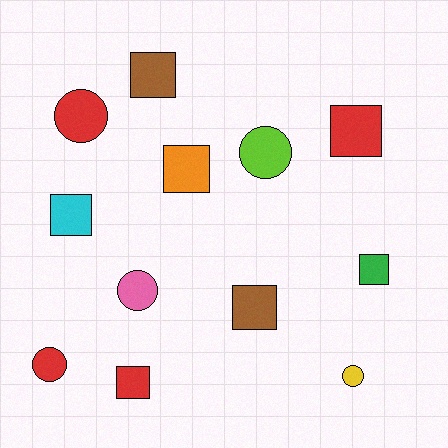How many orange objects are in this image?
There is 1 orange object.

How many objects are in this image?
There are 12 objects.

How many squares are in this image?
There are 7 squares.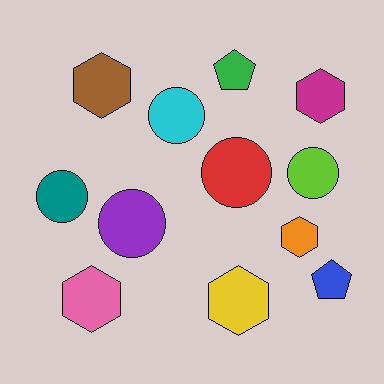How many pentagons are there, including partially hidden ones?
There are 2 pentagons.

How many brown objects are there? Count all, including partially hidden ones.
There is 1 brown object.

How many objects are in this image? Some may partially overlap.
There are 12 objects.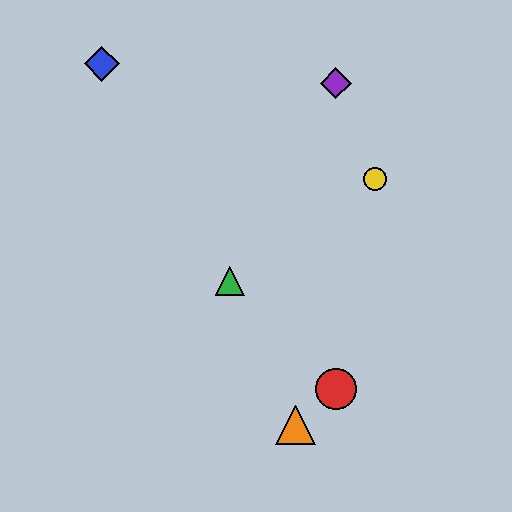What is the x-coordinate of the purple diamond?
The purple diamond is at x≈336.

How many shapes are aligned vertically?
2 shapes (the red circle, the purple diamond) are aligned vertically.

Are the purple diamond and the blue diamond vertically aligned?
No, the purple diamond is at x≈336 and the blue diamond is at x≈102.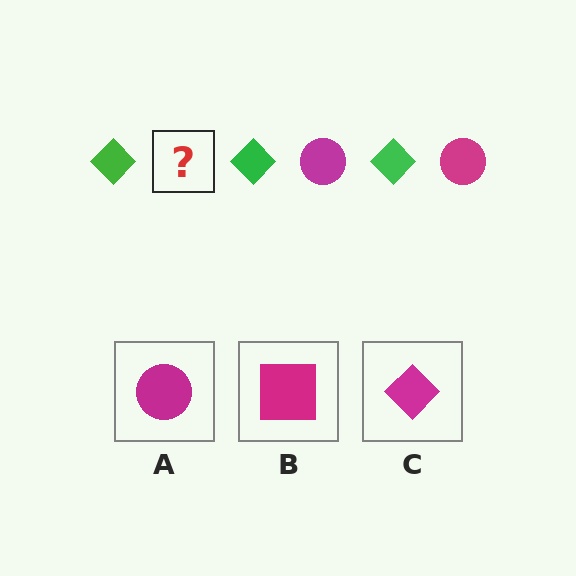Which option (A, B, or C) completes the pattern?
A.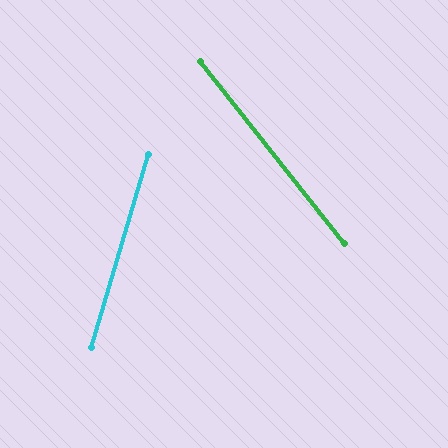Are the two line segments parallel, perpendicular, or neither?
Neither parallel nor perpendicular — they differ by about 55°.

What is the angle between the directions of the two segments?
Approximately 55 degrees.